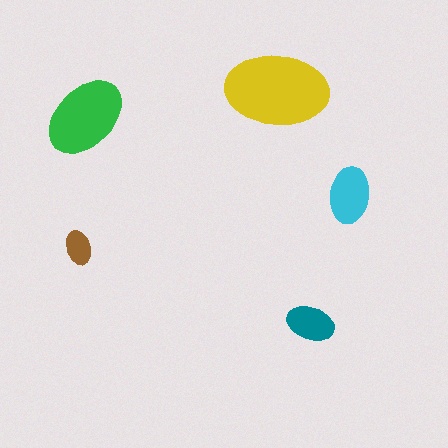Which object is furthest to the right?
The cyan ellipse is rightmost.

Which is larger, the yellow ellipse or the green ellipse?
The yellow one.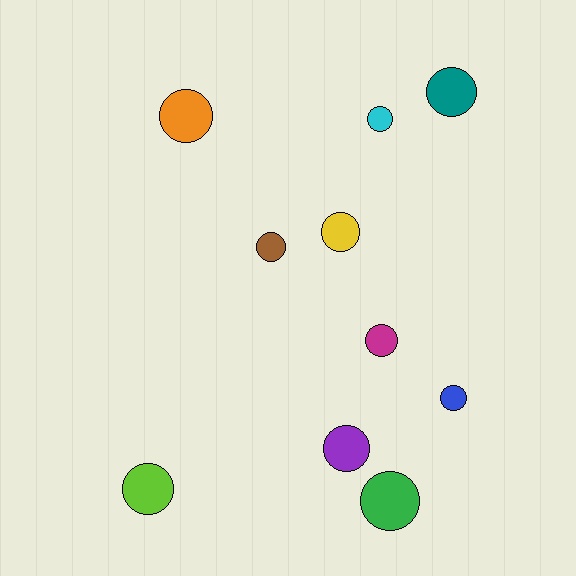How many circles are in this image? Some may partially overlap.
There are 10 circles.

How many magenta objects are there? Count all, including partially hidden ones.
There is 1 magenta object.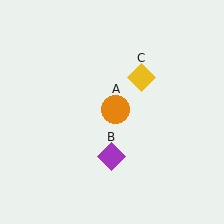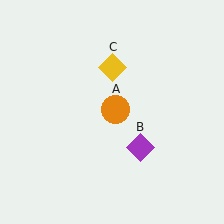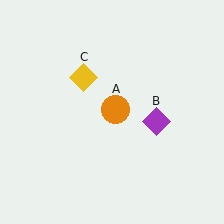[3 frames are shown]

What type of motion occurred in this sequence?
The purple diamond (object B), yellow diamond (object C) rotated counterclockwise around the center of the scene.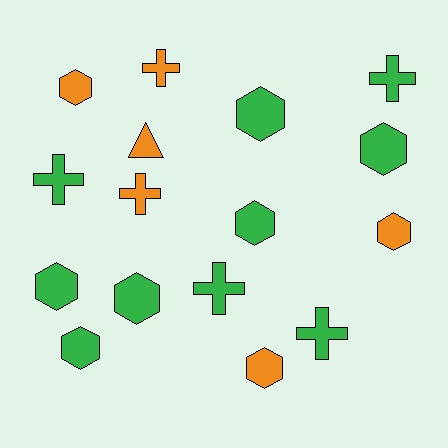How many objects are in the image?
There are 16 objects.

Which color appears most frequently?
Green, with 10 objects.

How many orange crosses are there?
There are 2 orange crosses.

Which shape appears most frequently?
Hexagon, with 9 objects.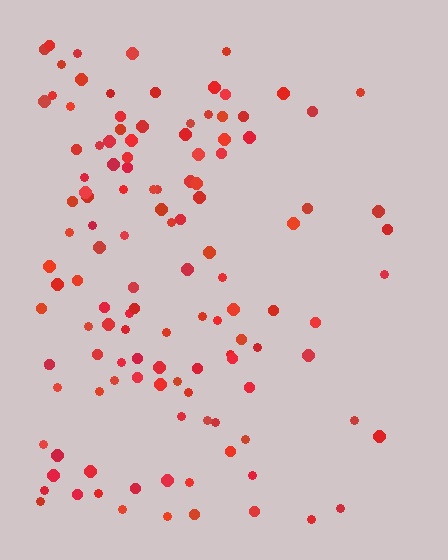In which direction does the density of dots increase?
From right to left, with the left side densest.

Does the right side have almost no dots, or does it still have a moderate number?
Still a moderate number, just noticeably fewer than the left.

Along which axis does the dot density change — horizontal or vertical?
Horizontal.